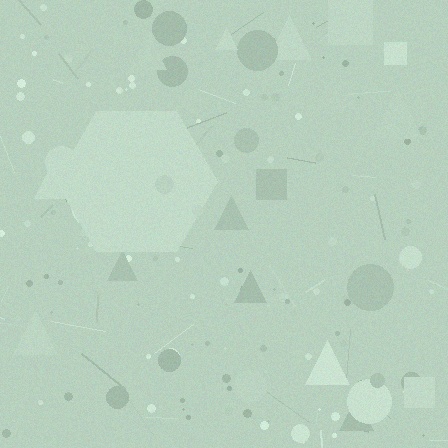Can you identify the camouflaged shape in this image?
The camouflaged shape is a hexagon.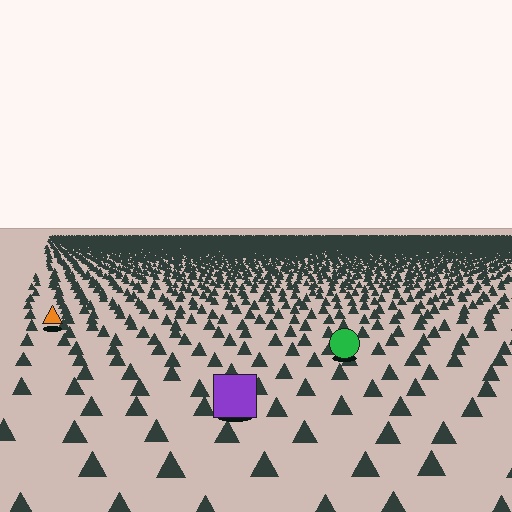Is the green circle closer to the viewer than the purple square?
No. The purple square is closer — you can tell from the texture gradient: the ground texture is coarser near it.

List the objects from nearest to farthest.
From nearest to farthest: the purple square, the green circle, the orange triangle.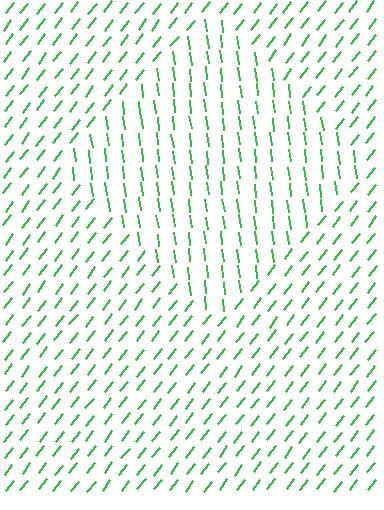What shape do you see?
I see a diamond.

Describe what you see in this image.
The image is filled with small green line segments. A diamond region in the image has lines oriented differently from the surrounding lines, creating a visible texture boundary.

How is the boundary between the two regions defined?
The boundary is defined purely by a change in line orientation (approximately 45 degrees difference). All lines are the same color and thickness.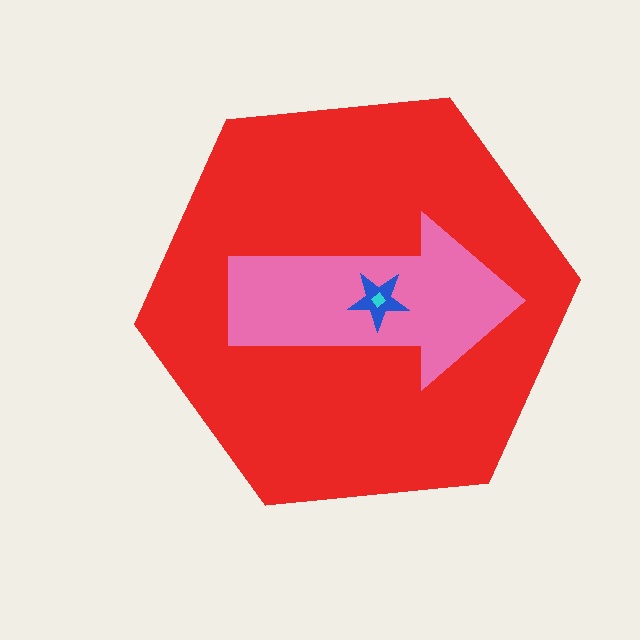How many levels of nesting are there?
4.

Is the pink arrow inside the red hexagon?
Yes.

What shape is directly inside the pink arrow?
The blue star.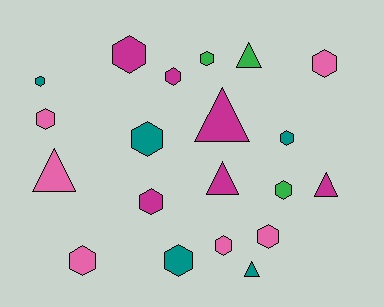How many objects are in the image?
There are 20 objects.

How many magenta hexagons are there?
There are 3 magenta hexagons.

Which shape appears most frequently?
Hexagon, with 14 objects.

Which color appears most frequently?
Magenta, with 6 objects.